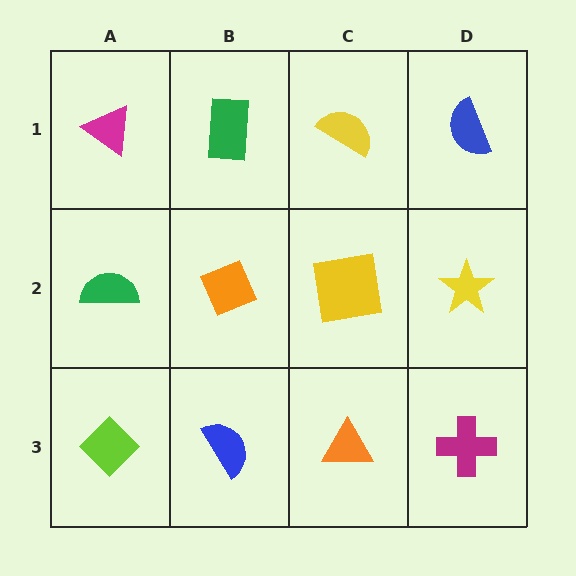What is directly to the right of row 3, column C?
A magenta cross.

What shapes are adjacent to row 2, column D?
A blue semicircle (row 1, column D), a magenta cross (row 3, column D), a yellow square (row 2, column C).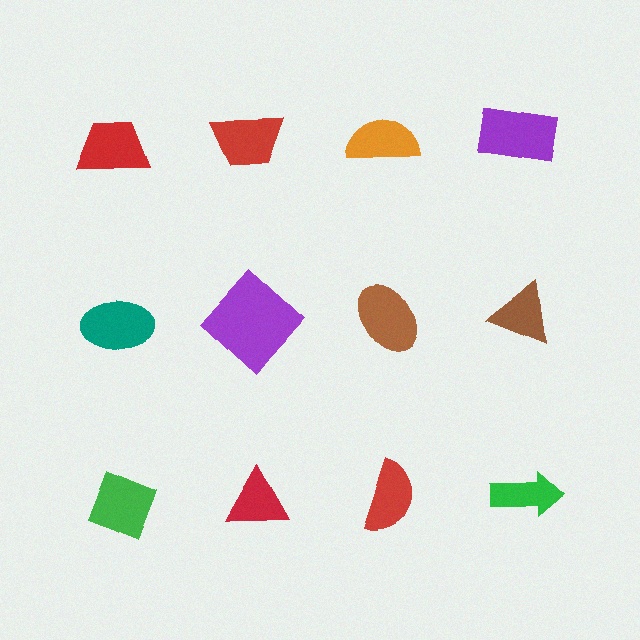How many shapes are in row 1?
4 shapes.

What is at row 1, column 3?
An orange semicircle.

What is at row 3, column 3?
A red semicircle.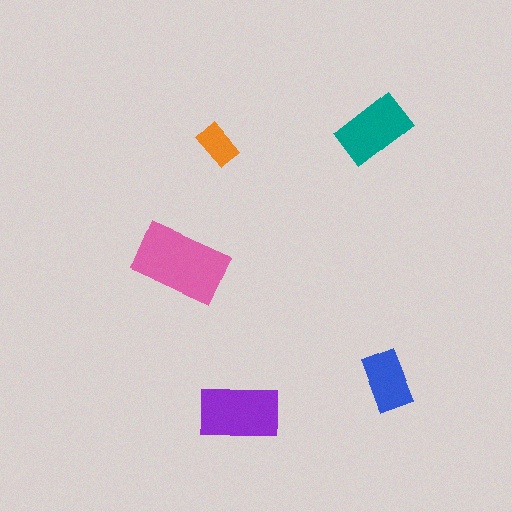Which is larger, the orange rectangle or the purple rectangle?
The purple one.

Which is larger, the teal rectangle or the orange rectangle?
The teal one.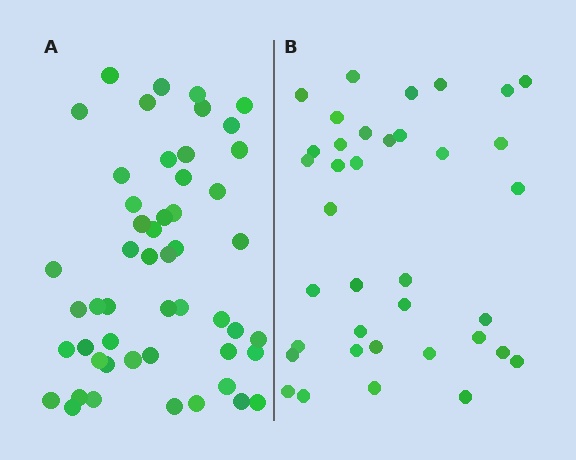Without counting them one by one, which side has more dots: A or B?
Region A (the left region) has more dots.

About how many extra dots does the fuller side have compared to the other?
Region A has approximately 15 more dots than region B.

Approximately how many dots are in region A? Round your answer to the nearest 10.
About 50 dots. (The exact count is 51, which rounds to 50.)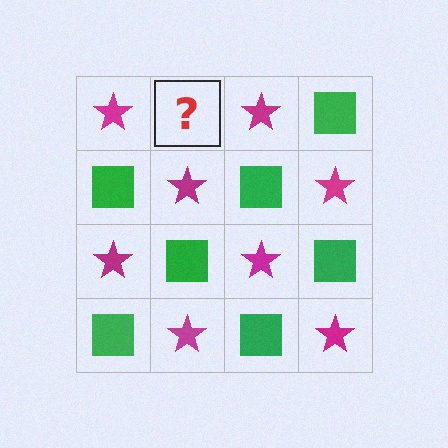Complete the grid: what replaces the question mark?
The question mark should be replaced with a green square.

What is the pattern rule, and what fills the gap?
The rule is that it alternates magenta star and green square in a checkerboard pattern. The gap should be filled with a green square.